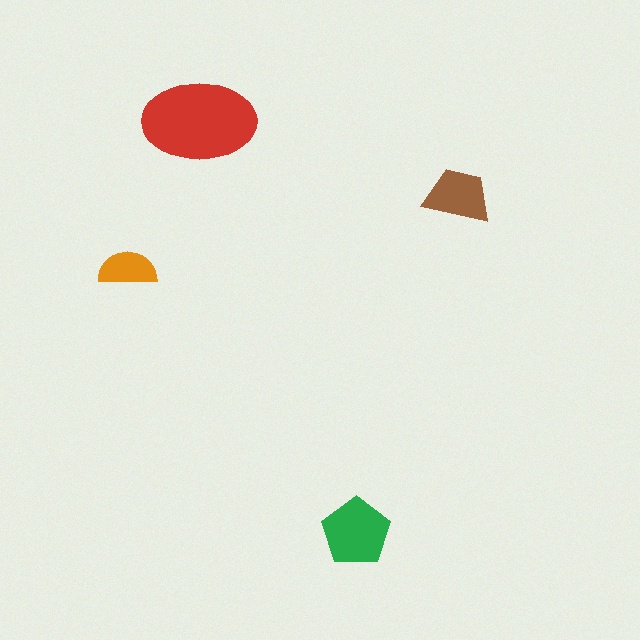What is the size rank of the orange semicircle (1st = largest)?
4th.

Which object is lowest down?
The green pentagon is bottommost.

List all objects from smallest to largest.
The orange semicircle, the brown trapezoid, the green pentagon, the red ellipse.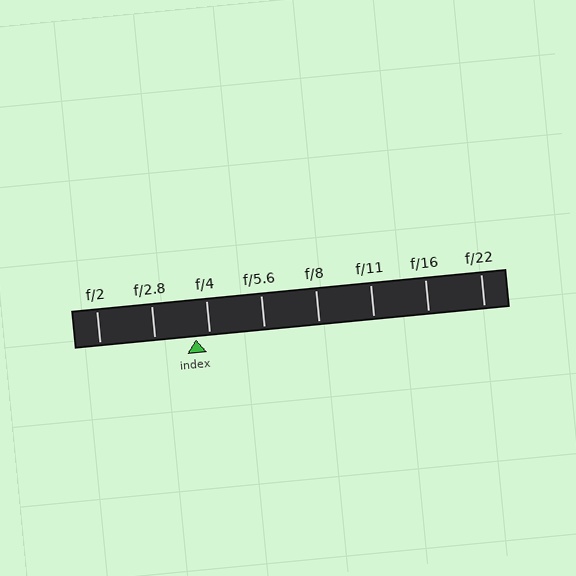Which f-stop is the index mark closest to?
The index mark is closest to f/4.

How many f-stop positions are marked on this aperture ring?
There are 8 f-stop positions marked.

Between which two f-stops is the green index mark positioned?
The index mark is between f/2.8 and f/4.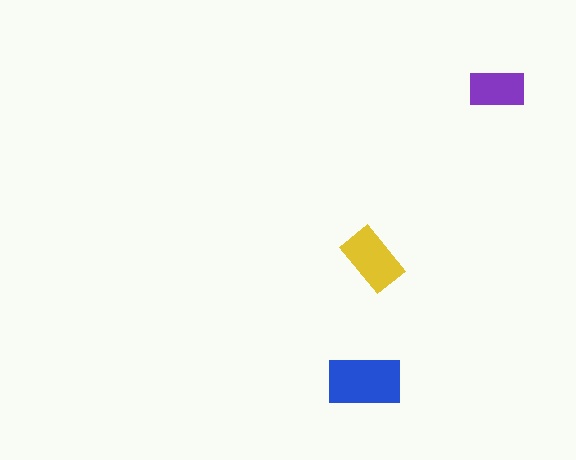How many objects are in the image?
There are 3 objects in the image.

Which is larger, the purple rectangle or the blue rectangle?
The blue one.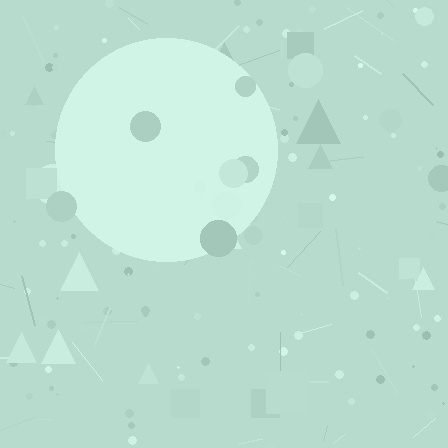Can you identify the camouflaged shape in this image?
The camouflaged shape is a circle.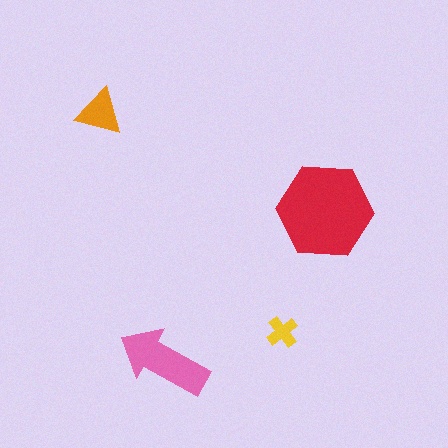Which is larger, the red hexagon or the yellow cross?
The red hexagon.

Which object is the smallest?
The yellow cross.